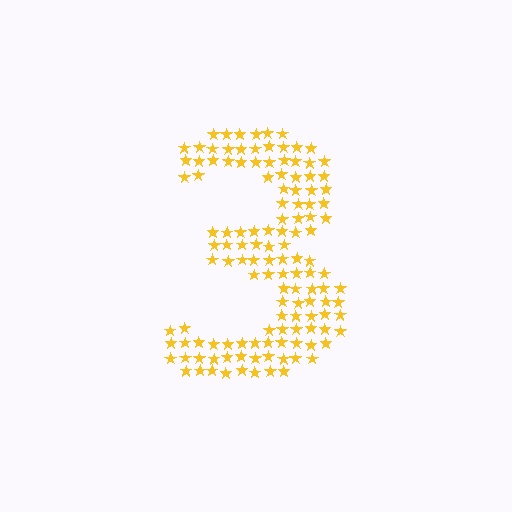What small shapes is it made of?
It is made of small stars.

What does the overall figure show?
The overall figure shows the digit 3.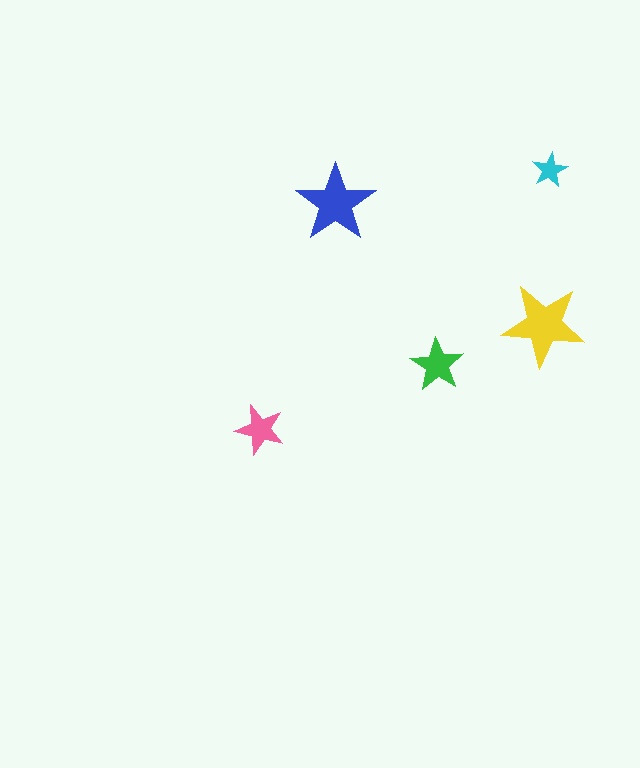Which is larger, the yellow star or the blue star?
The yellow one.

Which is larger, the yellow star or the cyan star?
The yellow one.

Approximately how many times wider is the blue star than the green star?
About 1.5 times wider.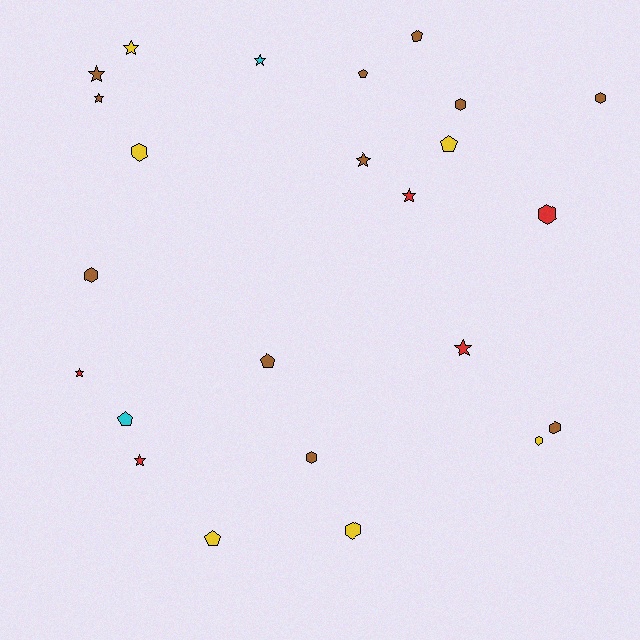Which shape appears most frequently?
Star, with 9 objects.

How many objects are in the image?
There are 24 objects.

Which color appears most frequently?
Brown, with 11 objects.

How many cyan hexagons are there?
There are no cyan hexagons.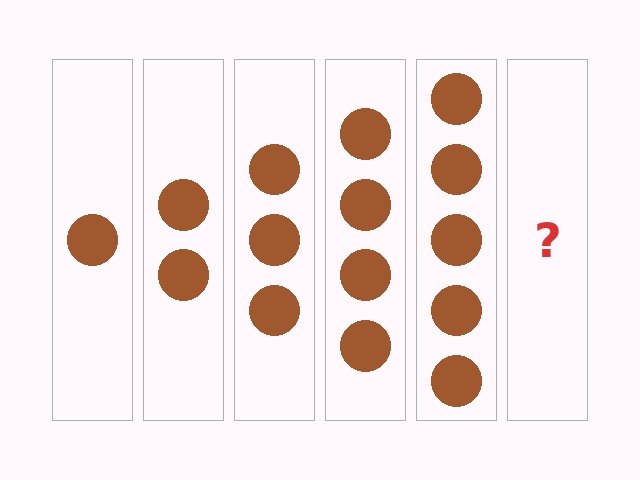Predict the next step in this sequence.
The next step is 6 circles.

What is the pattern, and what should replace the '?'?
The pattern is that each step adds one more circle. The '?' should be 6 circles.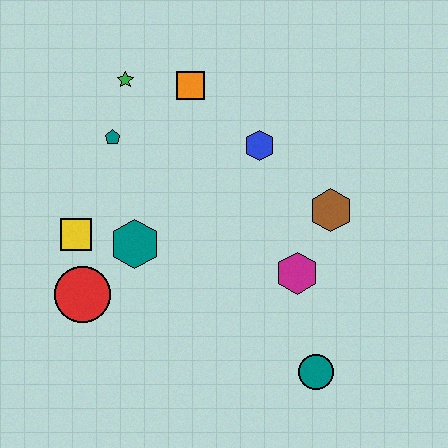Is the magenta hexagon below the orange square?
Yes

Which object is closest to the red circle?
The yellow square is closest to the red circle.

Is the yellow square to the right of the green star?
No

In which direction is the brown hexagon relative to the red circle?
The brown hexagon is to the right of the red circle.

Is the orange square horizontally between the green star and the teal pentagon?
No